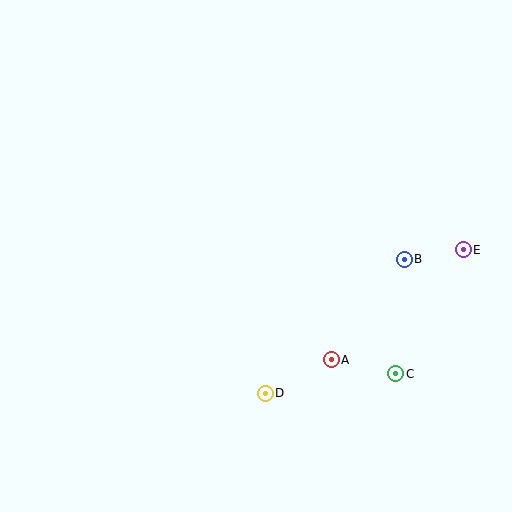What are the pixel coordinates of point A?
Point A is at (331, 360).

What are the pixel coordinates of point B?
Point B is at (404, 259).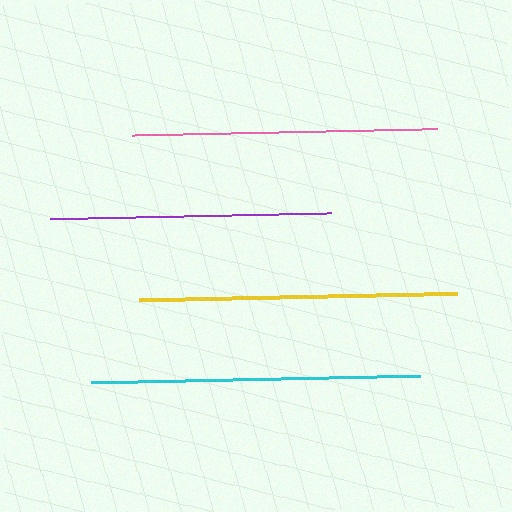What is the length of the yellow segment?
The yellow segment is approximately 318 pixels long.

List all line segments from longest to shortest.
From longest to shortest: cyan, yellow, pink, purple.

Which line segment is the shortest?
The purple line is the shortest at approximately 282 pixels.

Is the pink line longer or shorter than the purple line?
The pink line is longer than the purple line.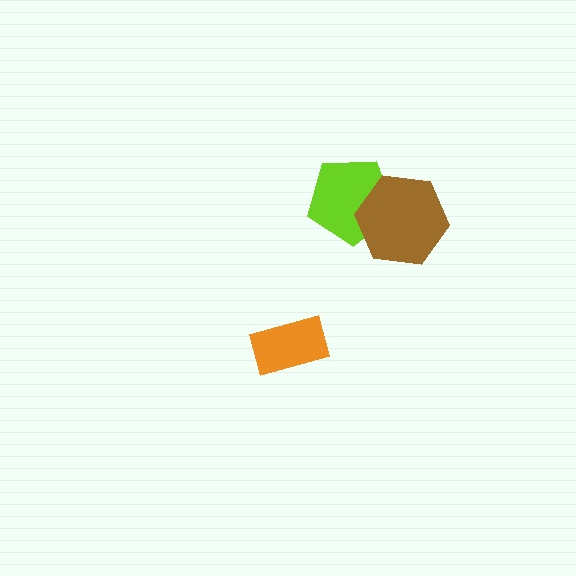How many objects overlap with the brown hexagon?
1 object overlaps with the brown hexagon.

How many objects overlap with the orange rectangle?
0 objects overlap with the orange rectangle.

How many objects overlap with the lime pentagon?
1 object overlaps with the lime pentagon.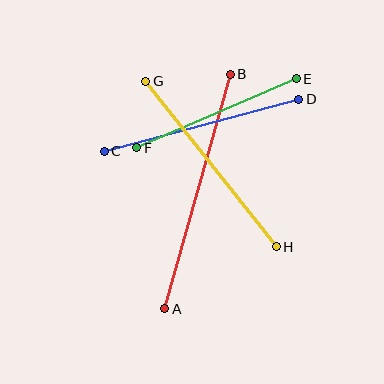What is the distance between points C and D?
The distance is approximately 202 pixels.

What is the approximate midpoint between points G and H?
The midpoint is at approximately (211, 164) pixels.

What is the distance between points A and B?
The distance is approximately 244 pixels.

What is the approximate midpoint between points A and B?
The midpoint is at approximately (197, 192) pixels.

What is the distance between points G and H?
The distance is approximately 211 pixels.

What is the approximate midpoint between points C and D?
The midpoint is at approximately (201, 125) pixels.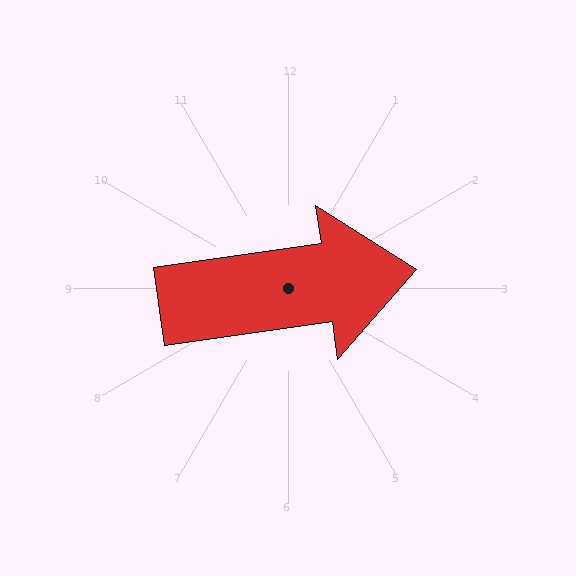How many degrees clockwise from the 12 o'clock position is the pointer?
Approximately 82 degrees.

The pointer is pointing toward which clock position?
Roughly 3 o'clock.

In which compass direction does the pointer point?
East.